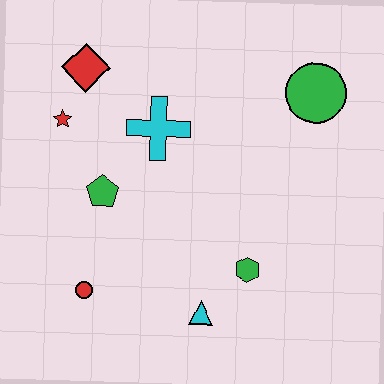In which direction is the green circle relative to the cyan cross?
The green circle is to the right of the cyan cross.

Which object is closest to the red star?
The red diamond is closest to the red star.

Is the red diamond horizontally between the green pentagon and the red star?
Yes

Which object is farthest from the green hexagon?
The red diamond is farthest from the green hexagon.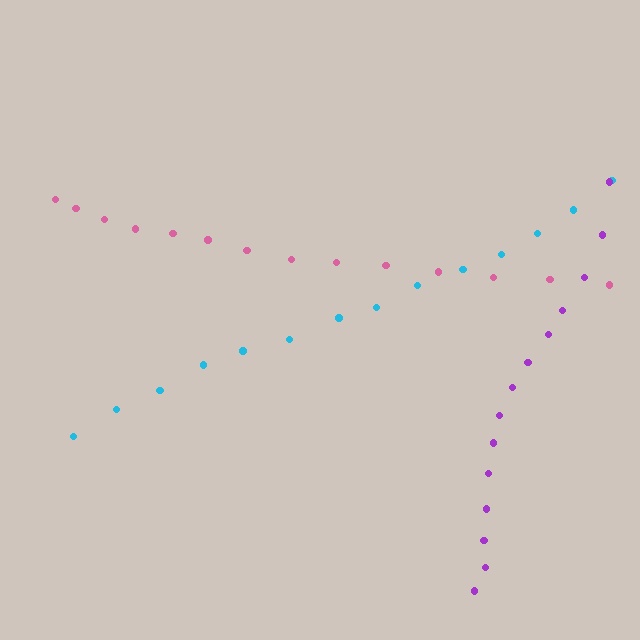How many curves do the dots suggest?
There are 3 distinct paths.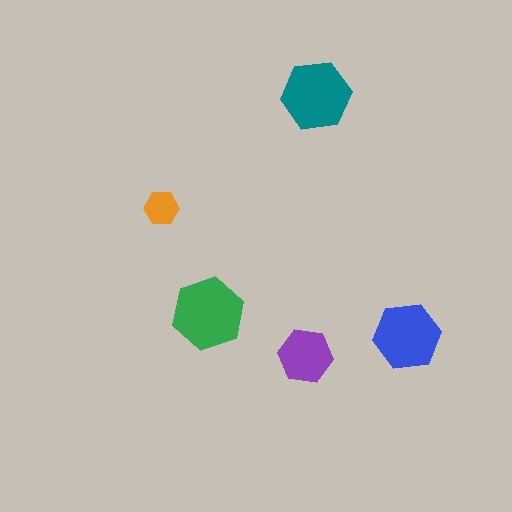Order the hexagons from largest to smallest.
the green one, the teal one, the blue one, the purple one, the orange one.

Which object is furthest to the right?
The blue hexagon is rightmost.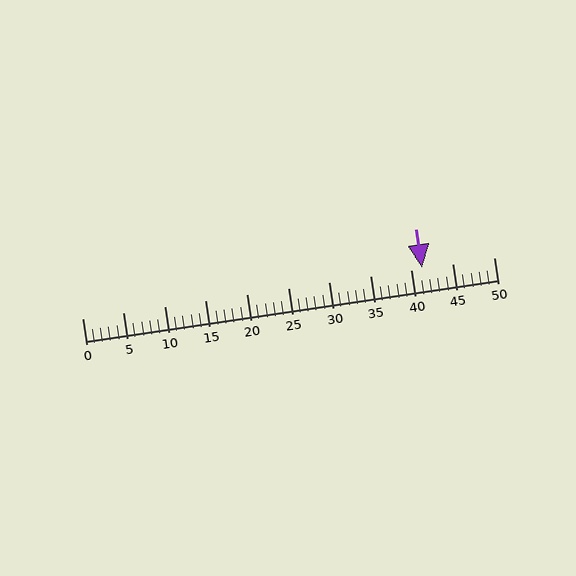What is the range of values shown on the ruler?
The ruler shows values from 0 to 50.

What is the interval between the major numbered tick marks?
The major tick marks are spaced 5 units apart.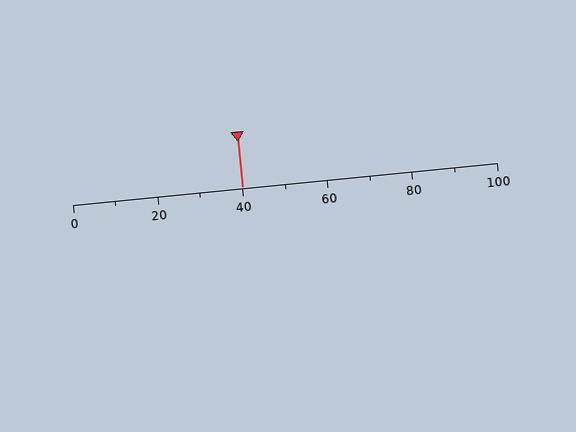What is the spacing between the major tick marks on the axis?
The major ticks are spaced 20 apart.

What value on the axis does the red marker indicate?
The marker indicates approximately 40.